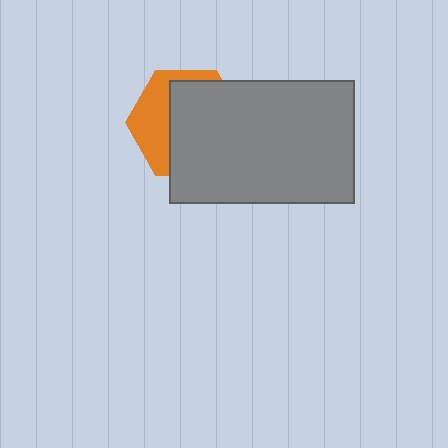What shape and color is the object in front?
The object in front is a gray rectangle.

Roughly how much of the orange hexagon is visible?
A small part of it is visible (roughly 37%).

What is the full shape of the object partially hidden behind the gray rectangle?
The partially hidden object is an orange hexagon.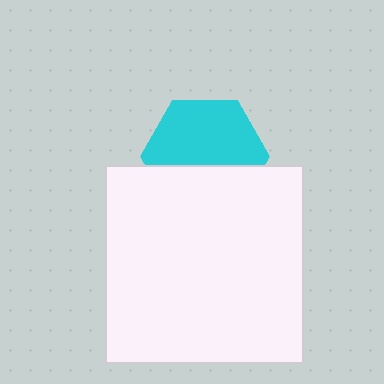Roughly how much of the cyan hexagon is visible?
About half of it is visible (roughly 61%).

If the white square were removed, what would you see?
You would see the complete cyan hexagon.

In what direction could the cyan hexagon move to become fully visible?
The cyan hexagon could move up. That would shift it out from behind the white square entirely.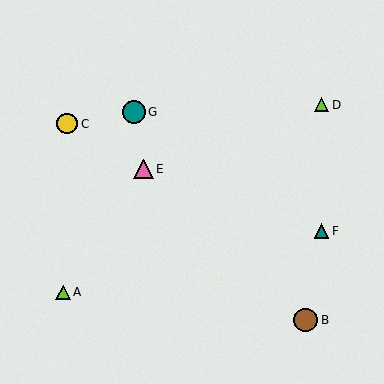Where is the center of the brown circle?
The center of the brown circle is at (306, 320).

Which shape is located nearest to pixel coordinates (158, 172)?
The pink triangle (labeled E) at (144, 169) is nearest to that location.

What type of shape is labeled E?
Shape E is a pink triangle.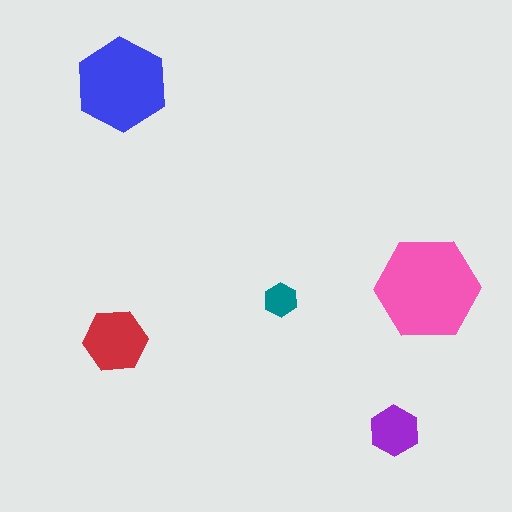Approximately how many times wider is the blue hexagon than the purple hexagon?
About 2 times wider.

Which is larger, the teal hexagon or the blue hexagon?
The blue one.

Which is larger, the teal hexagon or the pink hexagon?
The pink one.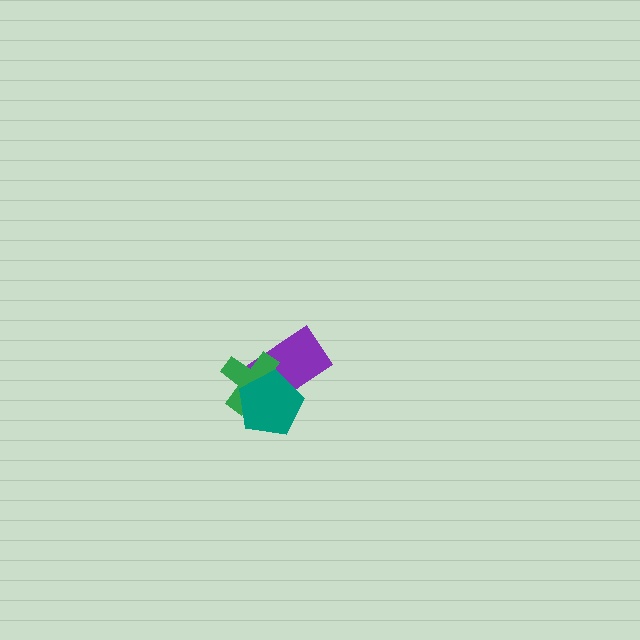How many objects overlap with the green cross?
2 objects overlap with the green cross.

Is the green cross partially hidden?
Yes, it is partially covered by another shape.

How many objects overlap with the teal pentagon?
2 objects overlap with the teal pentagon.